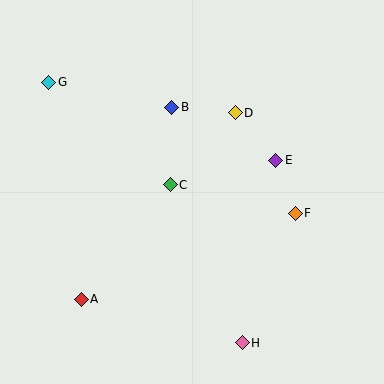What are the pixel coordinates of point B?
Point B is at (172, 107).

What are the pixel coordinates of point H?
Point H is at (242, 343).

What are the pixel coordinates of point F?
Point F is at (295, 213).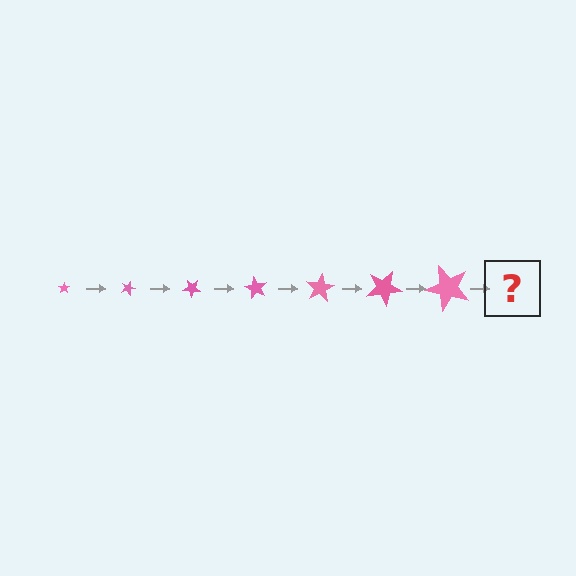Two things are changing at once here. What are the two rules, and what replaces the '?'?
The two rules are that the star grows larger each step and it rotates 20 degrees each step. The '?' should be a star, larger than the previous one and rotated 140 degrees from the start.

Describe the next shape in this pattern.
It should be a star, larger than the previous one and rotated 140 degrees from the start.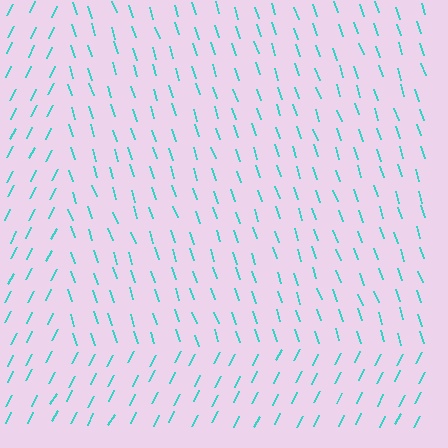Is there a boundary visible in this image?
Yes, there is a texture boundary formed by a change in line orientation.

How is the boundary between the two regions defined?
The boundary is defined purely by a change in line orientation (approximately 45 degrees difference). All lines are the same color and thickness.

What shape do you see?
I see a rectangle.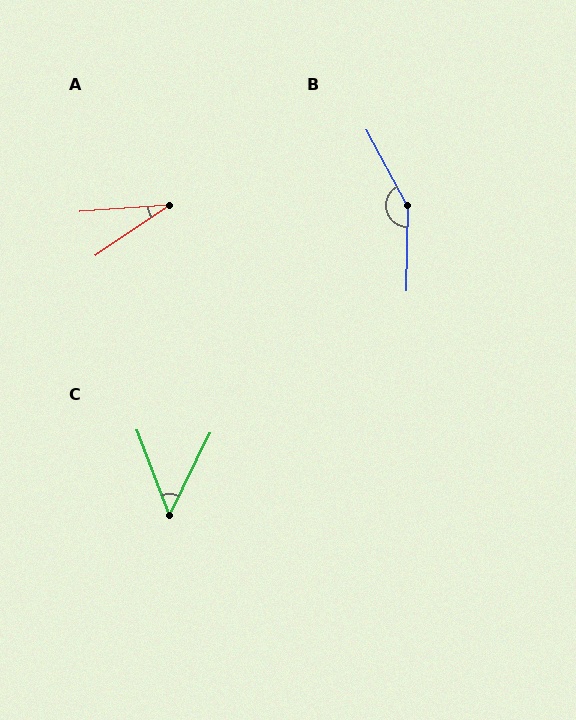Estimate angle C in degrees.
Approximately 47 degrees.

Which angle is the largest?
B, at approximately 151 degrees.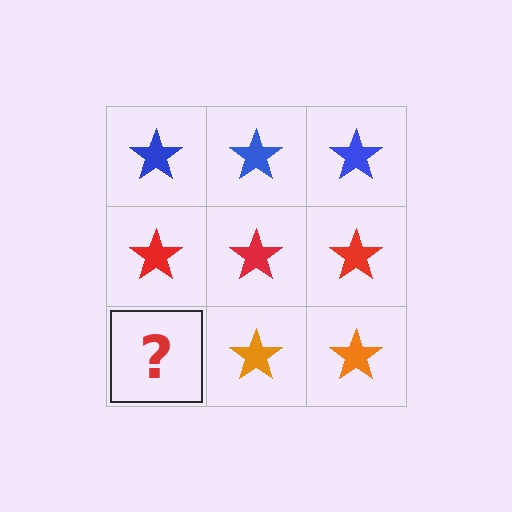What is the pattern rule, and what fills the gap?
The rule is that each row has a consistent color. The gap should be filled with an orange star.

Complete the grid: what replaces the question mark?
The question mark should be replaced with an orange star.